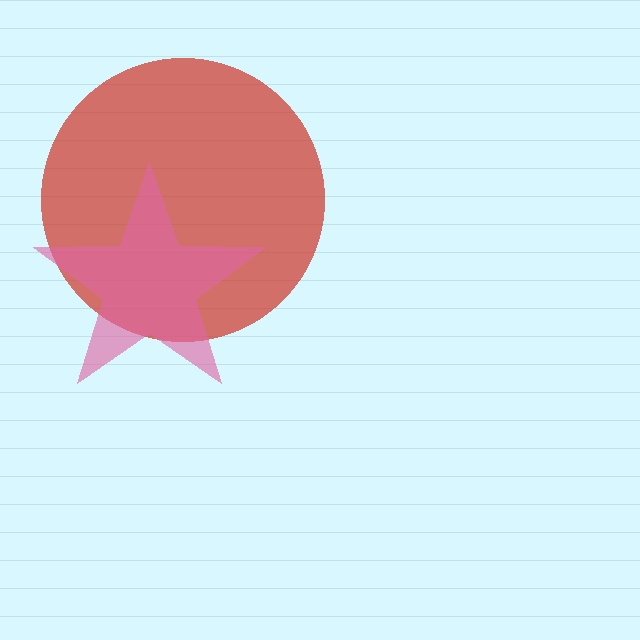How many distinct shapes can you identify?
There are 2 distinct shapes: a red circle, a pink star.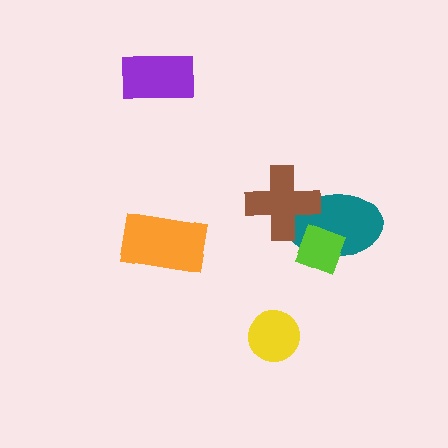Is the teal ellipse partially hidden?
Yes, it is partially covered by another shape.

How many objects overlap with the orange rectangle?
0 objects overlap with the orange rectangle.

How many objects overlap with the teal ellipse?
2 objects overlap with the teal ellipse.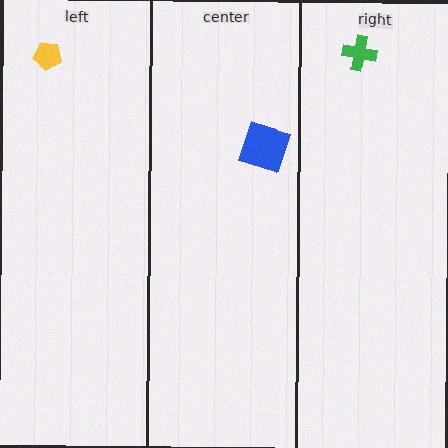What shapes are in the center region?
The blue square.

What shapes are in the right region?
The green cross.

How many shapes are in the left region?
1.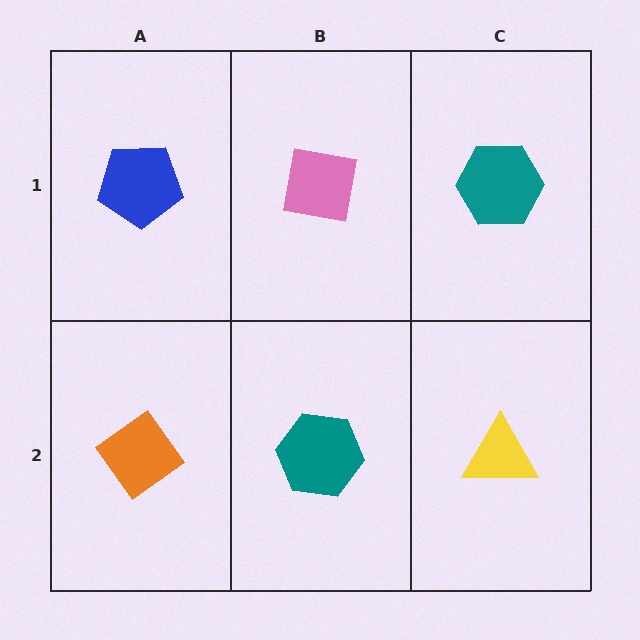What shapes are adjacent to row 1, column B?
A teal hexagon (row 2, column B), a blue pentagon (row 1, column A), a teal hexagon (row 1, column C).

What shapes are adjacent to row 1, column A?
An orange diamond (row 2, column A), a pink square (row 1, column B).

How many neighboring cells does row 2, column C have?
2.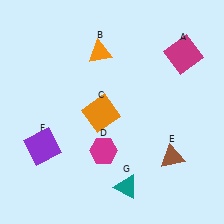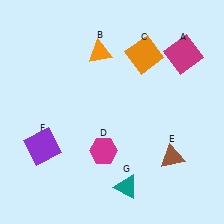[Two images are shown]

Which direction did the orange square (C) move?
The orange square (C) moved up.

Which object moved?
The orange square (C) moved up.